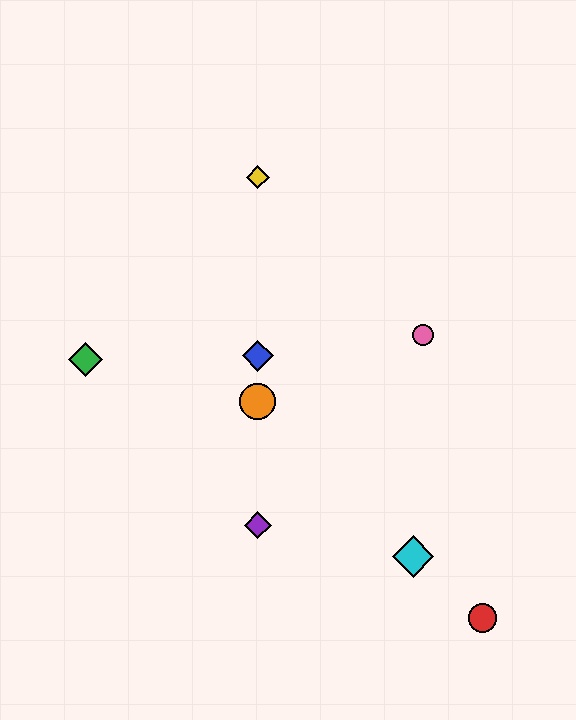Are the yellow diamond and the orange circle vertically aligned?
Yes, both are at x≈258.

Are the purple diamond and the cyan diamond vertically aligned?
No, the purple diamond is at x≈258 and the cyan diamond is at x≈413.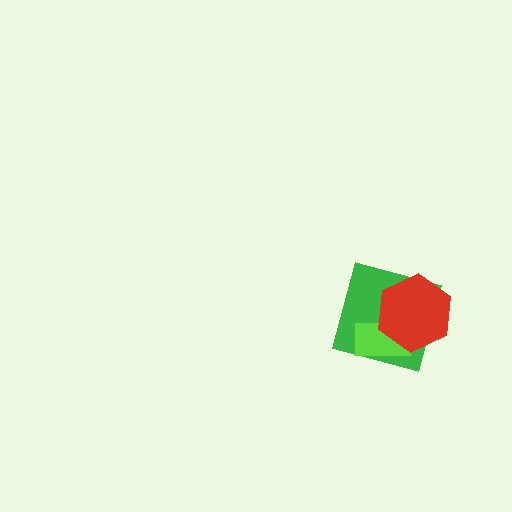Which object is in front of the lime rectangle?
The red hexagon is in front of the lime rectangle.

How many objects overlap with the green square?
2 objects overlap with the green square.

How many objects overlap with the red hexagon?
2 objects overlap with the red hexagon.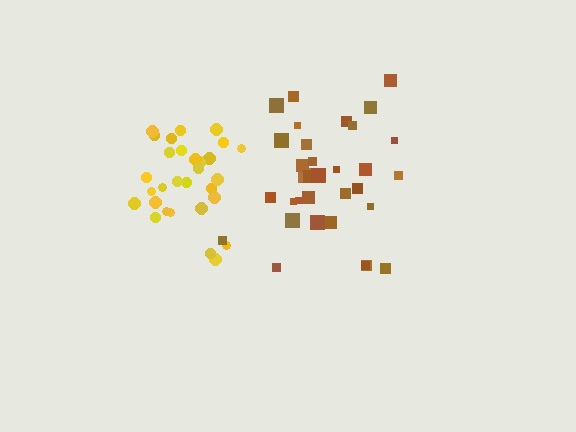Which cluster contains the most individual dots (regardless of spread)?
Brown (33).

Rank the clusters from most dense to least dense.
yellow, brown.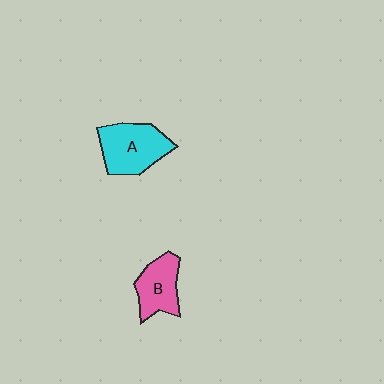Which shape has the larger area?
Shape A (cyan).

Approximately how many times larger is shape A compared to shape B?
Approximately 1.3 times.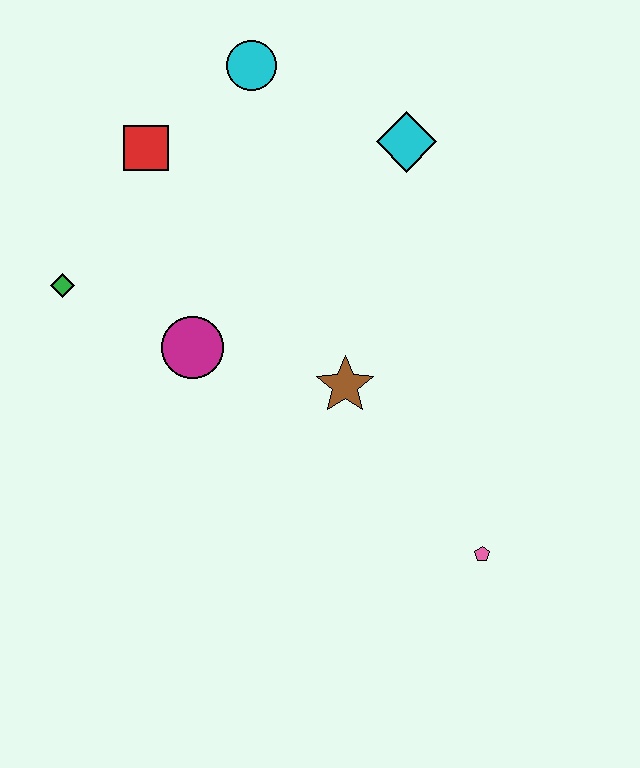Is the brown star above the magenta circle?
No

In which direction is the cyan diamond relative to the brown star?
The cyan diamond is above the brown star.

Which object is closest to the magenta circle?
The green diamond is closest to the magenta circle.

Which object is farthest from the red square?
The pink pentagon is farthest from the red square.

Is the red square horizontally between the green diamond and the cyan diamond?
Yes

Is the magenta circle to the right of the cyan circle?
No